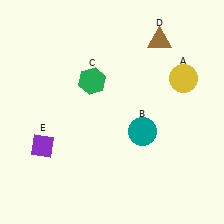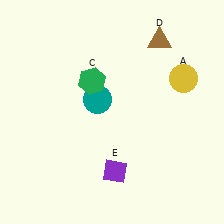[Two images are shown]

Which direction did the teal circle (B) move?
The teal circle (B) moved left.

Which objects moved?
The objects that moved are: the teal circle (B), the purple diamond (E).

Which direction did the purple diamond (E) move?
The purple diamond (E) moved right.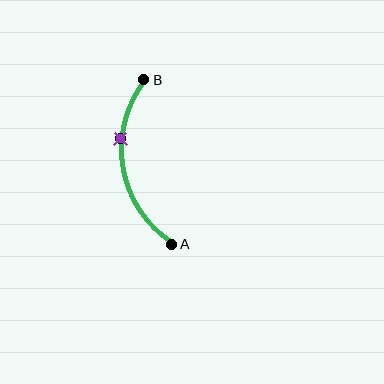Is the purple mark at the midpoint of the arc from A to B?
No. The purple mark lies on the arc but is closer to endpoint B. The arc midpoint would be at the point on the curve equidistant along the arc from both A and B.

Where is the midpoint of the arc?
The arc midpoint is the point on the curve farthest from the straight line joining A and B. It sits to the left of that line.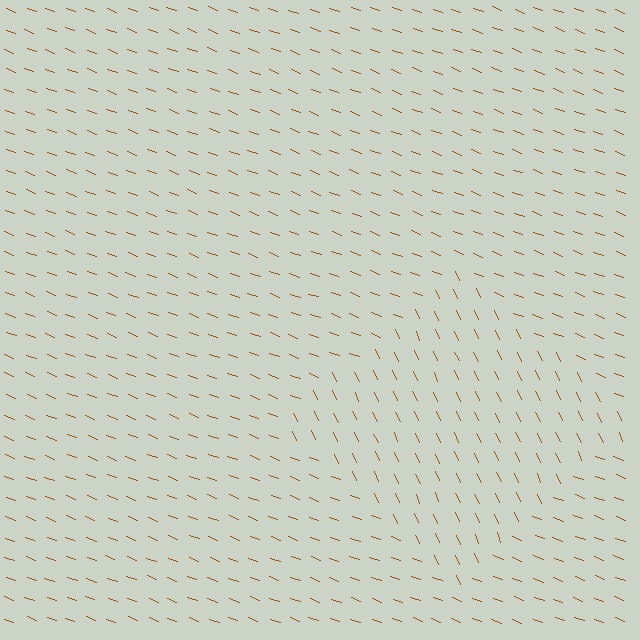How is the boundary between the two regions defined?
The boundary is defined purely by a change in line orientation (approximately 45 degrees difference). All lines are the same color and thickness.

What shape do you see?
I see a diamond.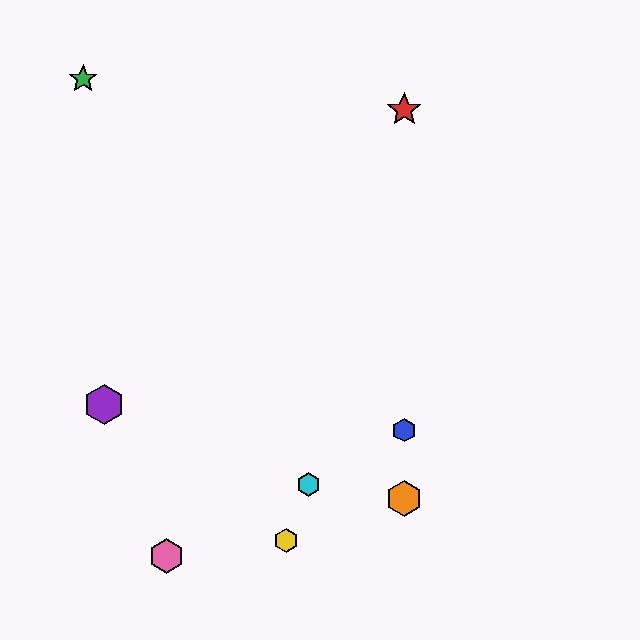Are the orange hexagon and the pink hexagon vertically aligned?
No, the orange hexagon is at x≈404 and the pink hexagon is at x≈167.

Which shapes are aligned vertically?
The red star, the blue hexagon, the orange hexagon are aligned vertically.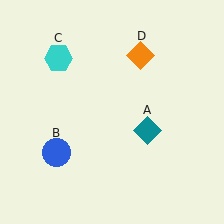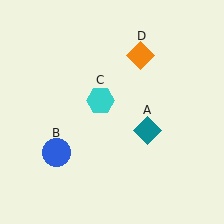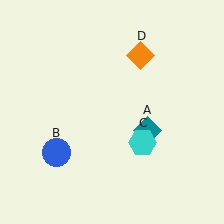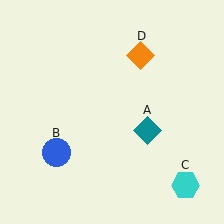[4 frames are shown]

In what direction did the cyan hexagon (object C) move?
The cyan hexagon (object C) moved down and to the right.